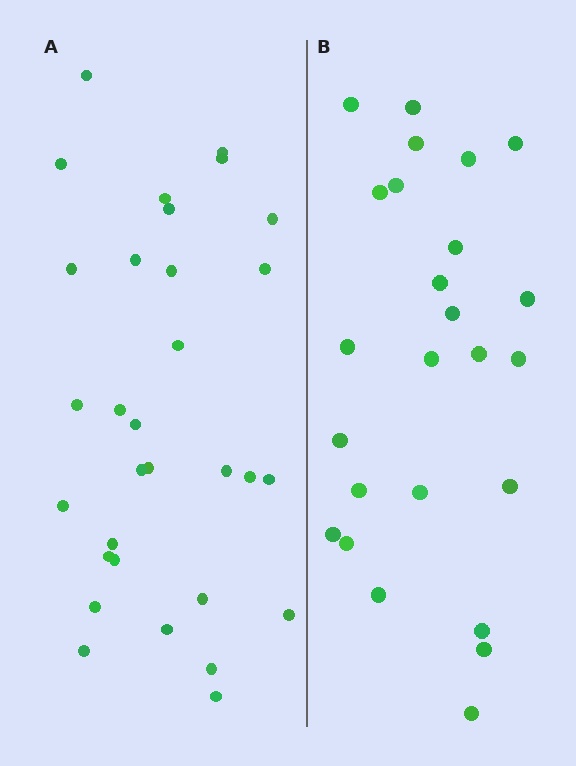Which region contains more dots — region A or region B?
Region A (the left region) has more dots.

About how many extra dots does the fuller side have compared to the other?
Region A has about 6 more dots than region B.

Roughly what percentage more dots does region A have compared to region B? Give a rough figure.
About 25% more.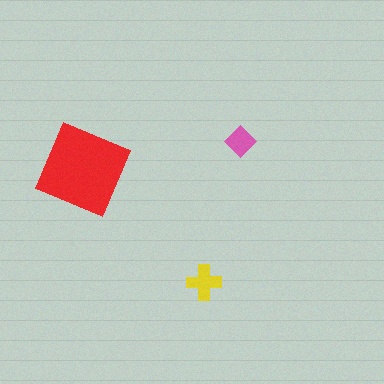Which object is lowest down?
The yellow cross is bottommost.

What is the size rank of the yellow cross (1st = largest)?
2nd.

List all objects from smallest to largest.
The pink diamond, the yellow cross, the red square.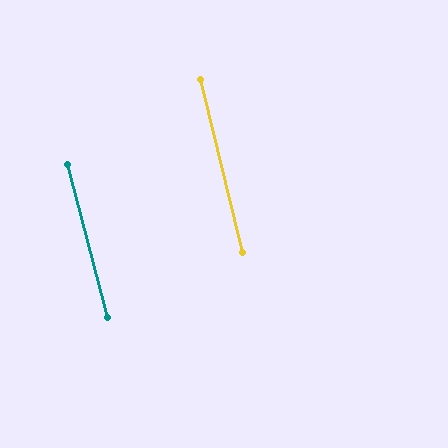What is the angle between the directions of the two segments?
Approximately 1 degree.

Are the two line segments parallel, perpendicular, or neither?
Parallel — their directions differ by only 1.0°.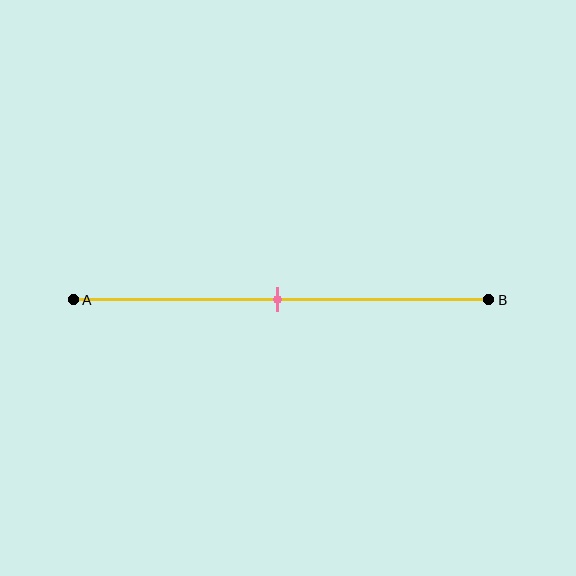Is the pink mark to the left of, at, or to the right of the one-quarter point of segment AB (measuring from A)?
The pink mark is to the right of the one-quarter point of segment AB.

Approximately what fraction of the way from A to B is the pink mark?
The pink mark is approximately 50% of the way from A to B.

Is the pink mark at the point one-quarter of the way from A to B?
No, the mark is at about 50% from A, not at the 25% one-quarter point.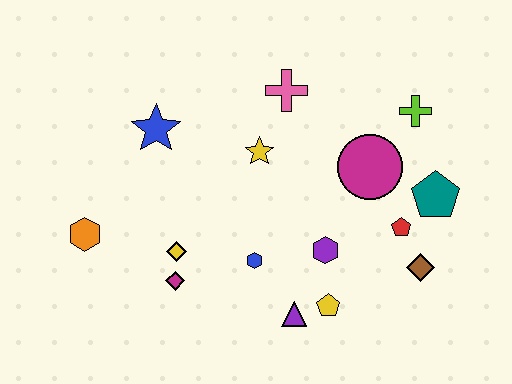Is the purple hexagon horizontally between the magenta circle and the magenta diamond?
Yes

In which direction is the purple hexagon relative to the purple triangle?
The purple hexagon is above the purple triangle.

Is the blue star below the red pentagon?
No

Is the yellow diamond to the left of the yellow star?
Yes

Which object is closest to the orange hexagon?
The yellow diamond is closest to the orange hexagon.